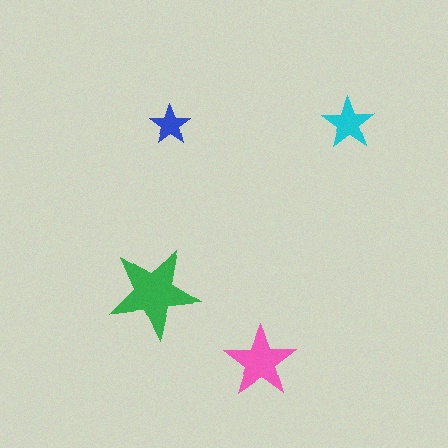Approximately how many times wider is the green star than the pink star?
About 1.5 times wider.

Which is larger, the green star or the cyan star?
The green one.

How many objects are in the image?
There are 4 objects in the image.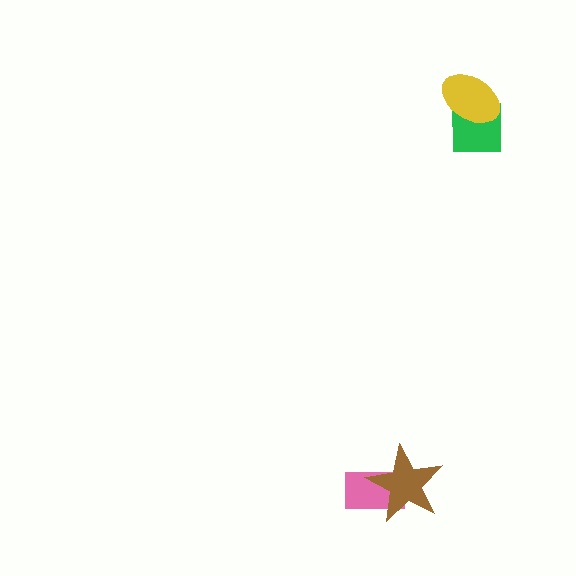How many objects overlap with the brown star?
1 object overlaps with the brown star.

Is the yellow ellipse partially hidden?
No, no other shape covers it.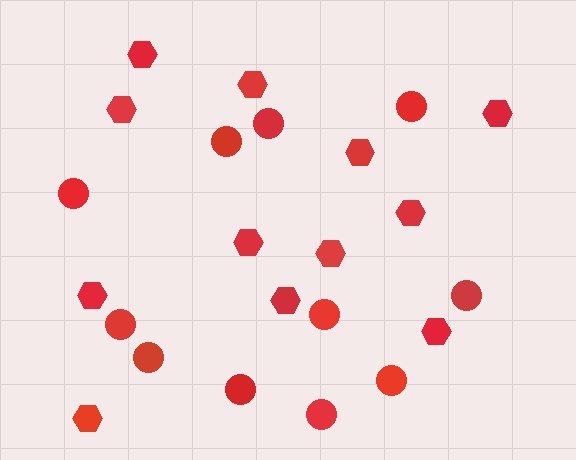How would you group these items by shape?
There are 2 groups: one group of circles (11) and one group of hexagons (12).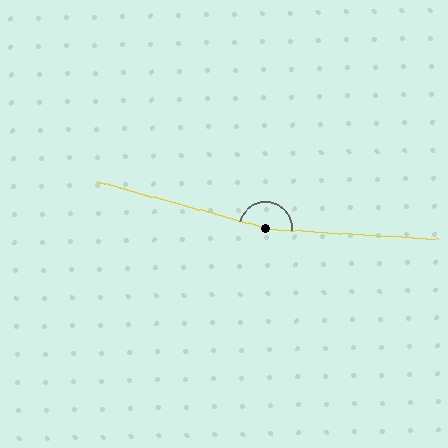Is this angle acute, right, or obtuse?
It is obtuse.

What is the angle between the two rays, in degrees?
Approximately 168 degrees.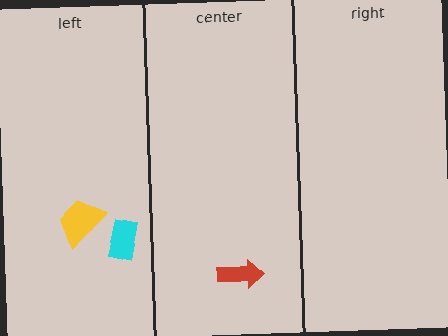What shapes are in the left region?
The cyan rectangle, the yellow trapezoid.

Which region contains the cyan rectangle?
The left region.